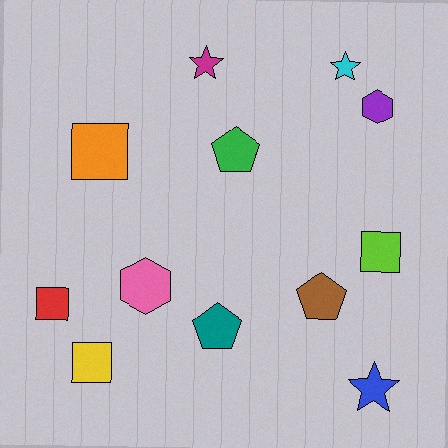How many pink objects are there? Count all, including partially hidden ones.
There is 1 pink object.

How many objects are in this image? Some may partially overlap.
There are 12 objects.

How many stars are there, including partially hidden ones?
There are 3 stars.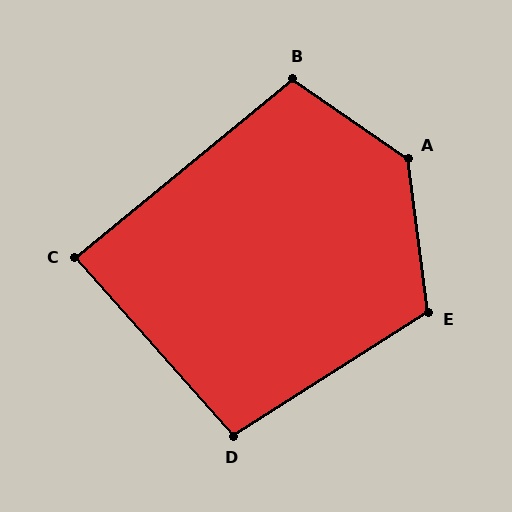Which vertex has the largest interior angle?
A, at approximately 132 degrees.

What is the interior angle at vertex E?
Approximately 115 degrees (obtuse).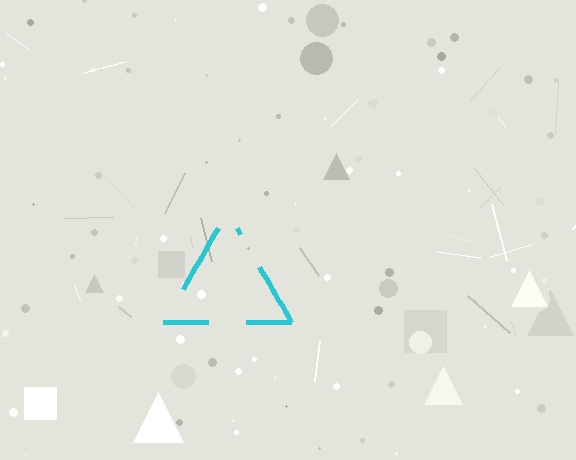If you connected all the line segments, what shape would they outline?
They would outline a triangle.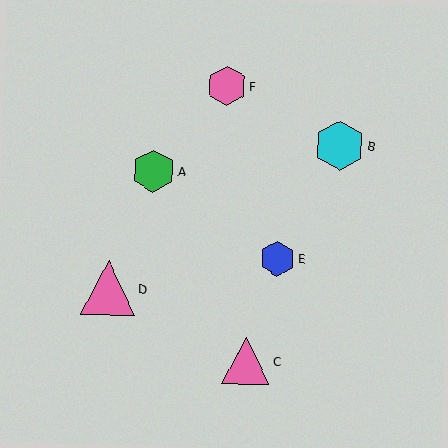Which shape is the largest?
The pink triangle (labeled D) is the largest.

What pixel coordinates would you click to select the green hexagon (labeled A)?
Click at (153, 171) to select the green hexagon A.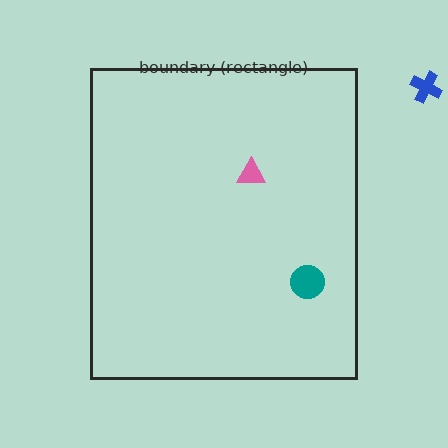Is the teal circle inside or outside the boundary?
Inside.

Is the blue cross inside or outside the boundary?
Outside.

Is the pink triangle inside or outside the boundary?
Inside.